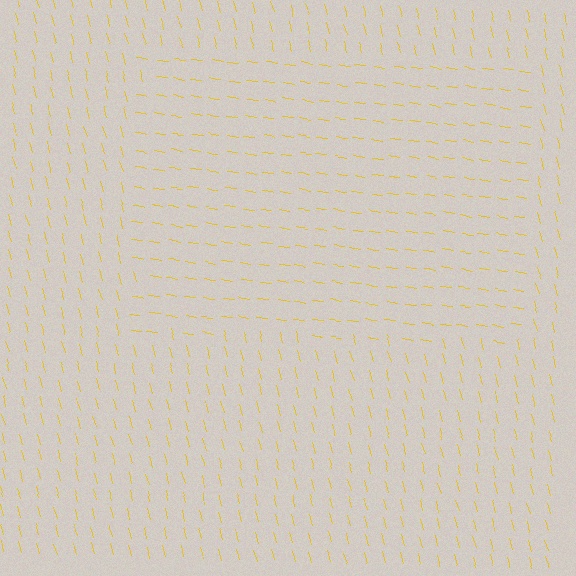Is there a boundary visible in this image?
Yes, there is a texture boundary formed by a change in line orientation.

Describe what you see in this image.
The image is filled with small yellow line segments. A rectangle region in the image has lines oriented differently from the surrounding lines, creating a visible texture boundary.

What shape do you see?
I see a rectangle.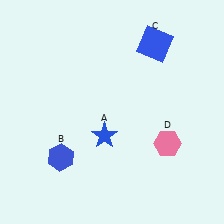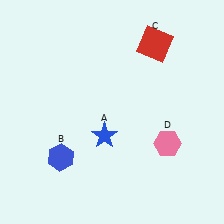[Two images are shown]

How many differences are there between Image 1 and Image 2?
There is 1 difference between the two images.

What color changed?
The square (C) changed from blue in Image 1 to red in Image 2.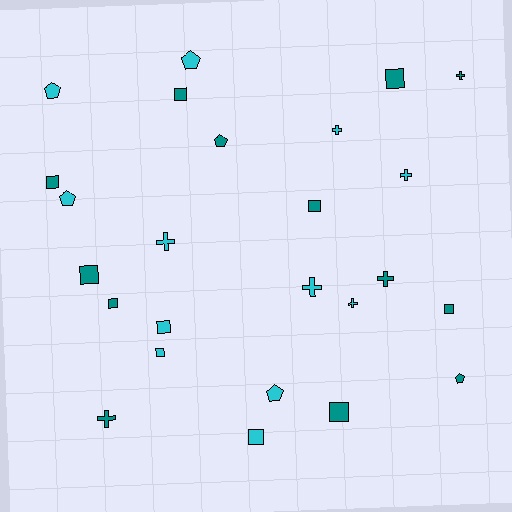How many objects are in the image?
There are 25 objects.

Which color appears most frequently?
Teal, with 13 objects.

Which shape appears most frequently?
Square, with 11 objects.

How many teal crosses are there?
There are 3 teal crosses.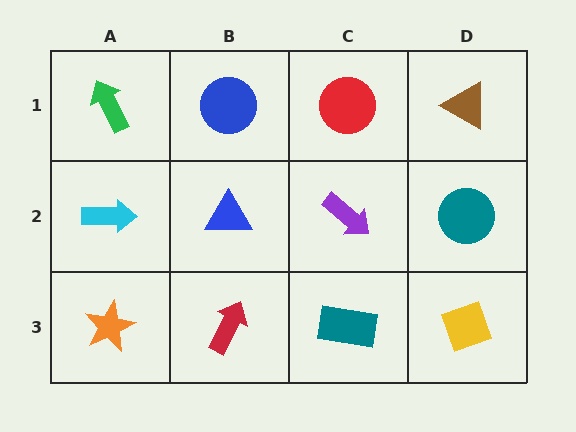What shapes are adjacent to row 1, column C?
A purple arrow (row 2, column C), a blue circle (row 1, column B), a brown triangle (row 1, column D).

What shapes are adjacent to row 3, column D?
A teal circle (row 2, column D), a teal rectangle (row 3, column C).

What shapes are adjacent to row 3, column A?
A cyan arrow (row 2, column A), a red arrow (row 3, column B).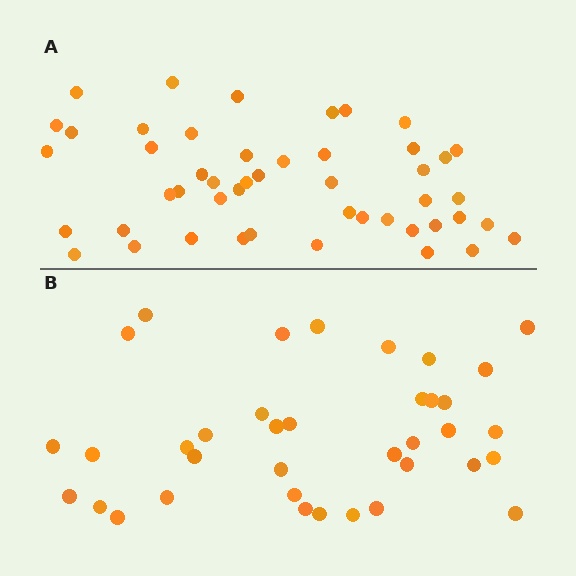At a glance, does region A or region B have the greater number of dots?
Region A (the top region) has more dots.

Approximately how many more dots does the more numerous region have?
Region A has roughly 12 or so more dots than region B.